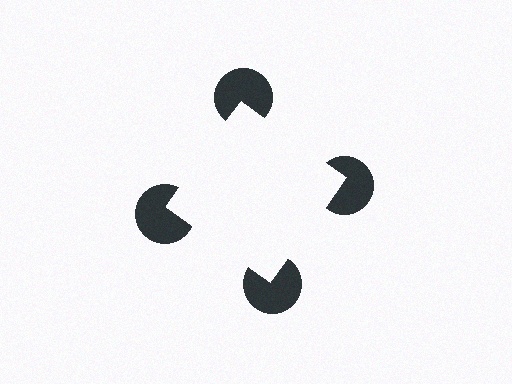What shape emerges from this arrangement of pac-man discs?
An illusory square — its edges are inferred from the aligned wedge cuts in the pac-man discs, not physically drawn.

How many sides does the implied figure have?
4 sides.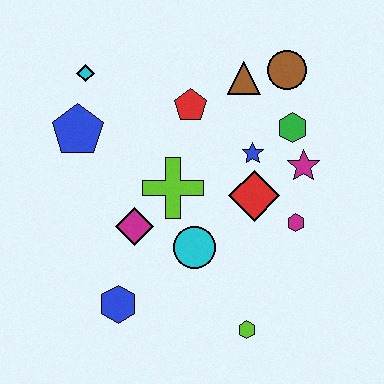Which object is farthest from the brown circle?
The blue hexagon is farthest from the brown circle.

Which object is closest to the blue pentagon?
The cyan diamond is closest to the blue pentagon.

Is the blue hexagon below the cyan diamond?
Yes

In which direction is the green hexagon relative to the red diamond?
The green hexagon is above the red diamond.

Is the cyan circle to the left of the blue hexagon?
No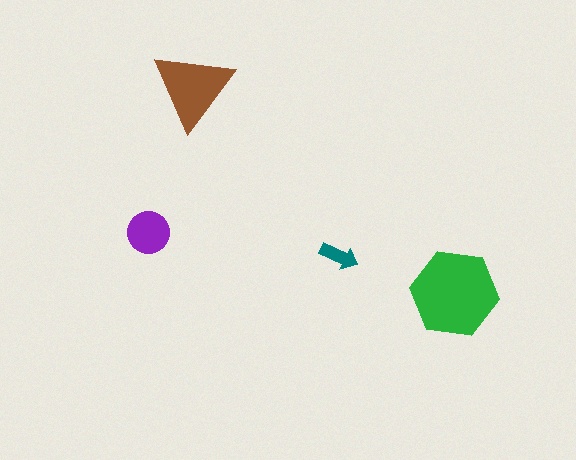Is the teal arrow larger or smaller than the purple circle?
Smaller.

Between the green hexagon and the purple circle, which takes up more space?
The green hexagon.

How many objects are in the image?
There are 4 objects in the image.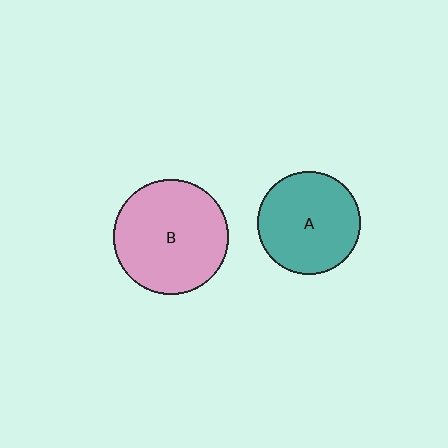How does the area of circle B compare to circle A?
Approximately 1.3 times.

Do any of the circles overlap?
No, none of the circles overlap.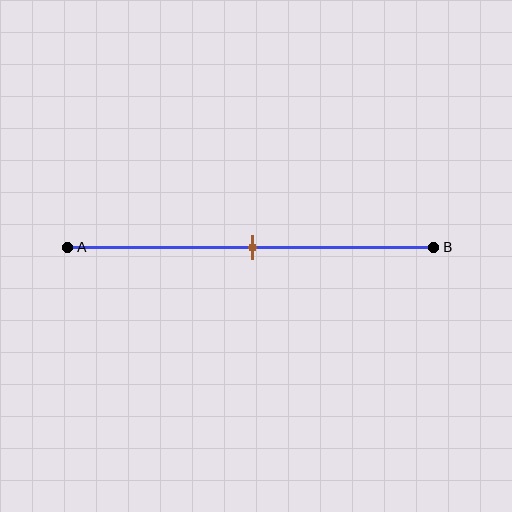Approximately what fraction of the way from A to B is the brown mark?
The brown mark is approximately 50% of the way from A to B.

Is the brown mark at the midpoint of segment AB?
Yes, the mark is approximately at the midpoint.